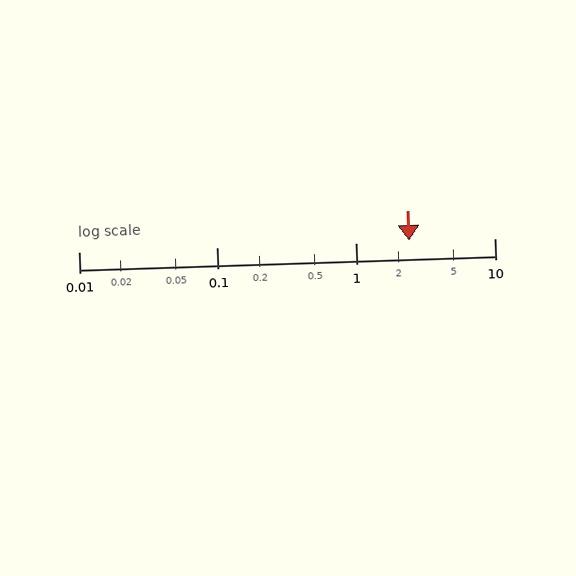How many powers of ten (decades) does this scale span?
The scale spans 3 decades, from 0.01 to 10.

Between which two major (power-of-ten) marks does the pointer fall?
The pointer is between 1 and 10.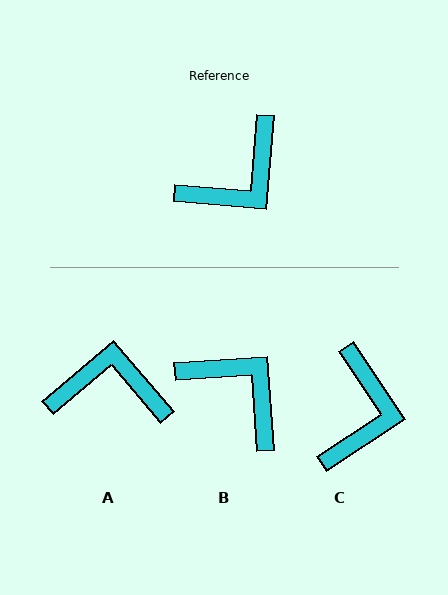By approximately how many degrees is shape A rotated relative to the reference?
Approximately 135 degrees counter-clockwise.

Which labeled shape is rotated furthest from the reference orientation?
A, about 135 degrees away.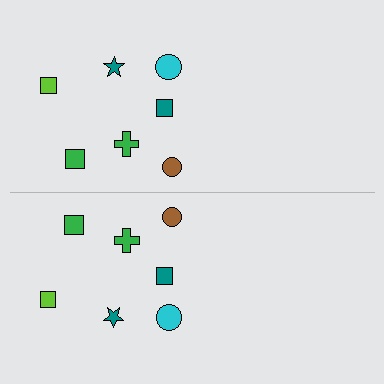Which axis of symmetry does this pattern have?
The pattern has a horizontal axis of symmetry running through the center of the image.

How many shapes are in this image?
There are 14 shapes in this image.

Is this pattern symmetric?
Yes, this pattern has bilateral (reflection) symmetry.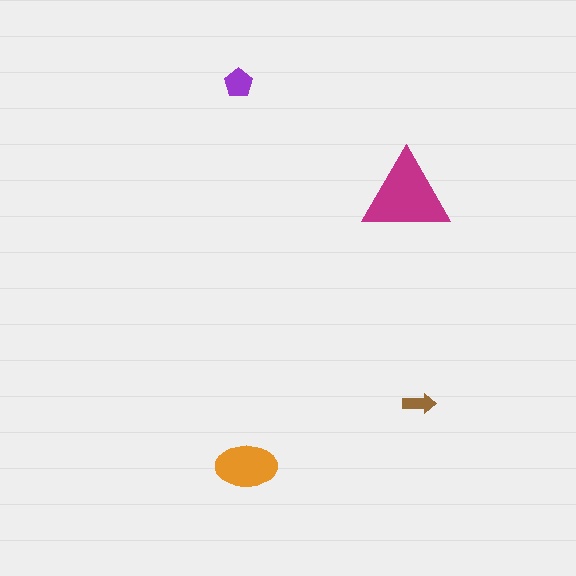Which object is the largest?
The magenta triangle.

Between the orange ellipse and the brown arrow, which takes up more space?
The orange ellipse.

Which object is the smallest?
The brown arrow.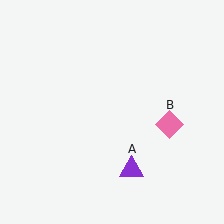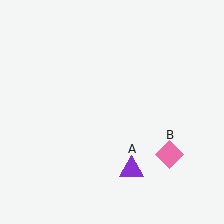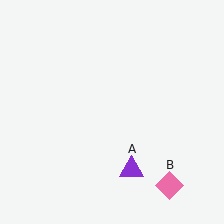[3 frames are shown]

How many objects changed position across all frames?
1 object changed position: pink diamond (object B).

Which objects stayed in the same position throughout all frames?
Purple triangle (object A) remained stationary.